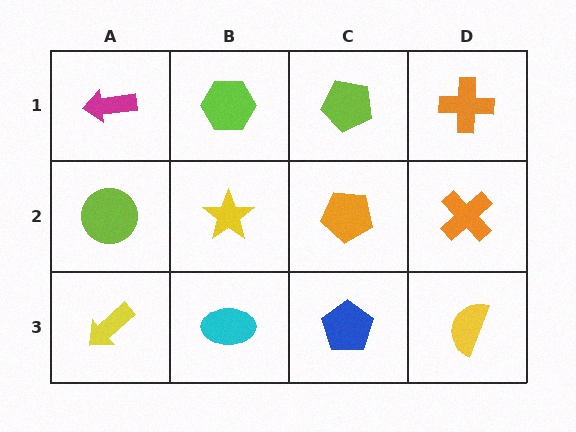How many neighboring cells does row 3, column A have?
2.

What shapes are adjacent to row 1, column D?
An orange cross (row 2, column D), a lime pentagon (row 1, column C).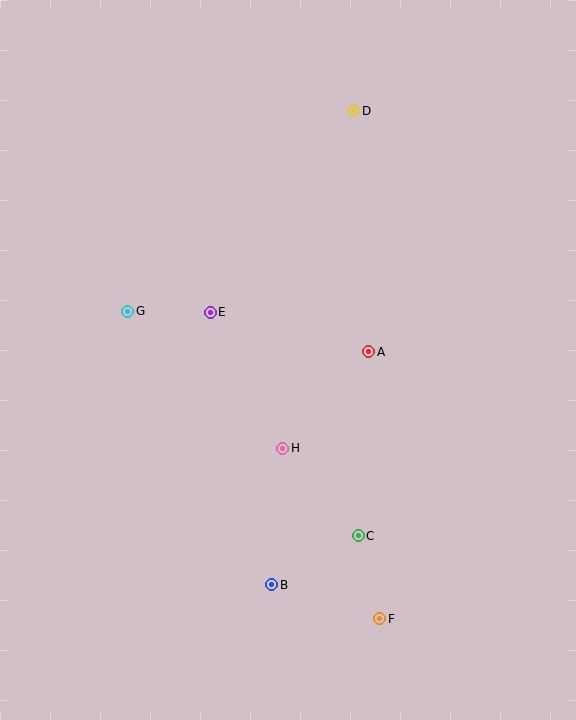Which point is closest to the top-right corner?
Point D is closest to the top-right corner.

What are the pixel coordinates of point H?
Point H is at (283, 448).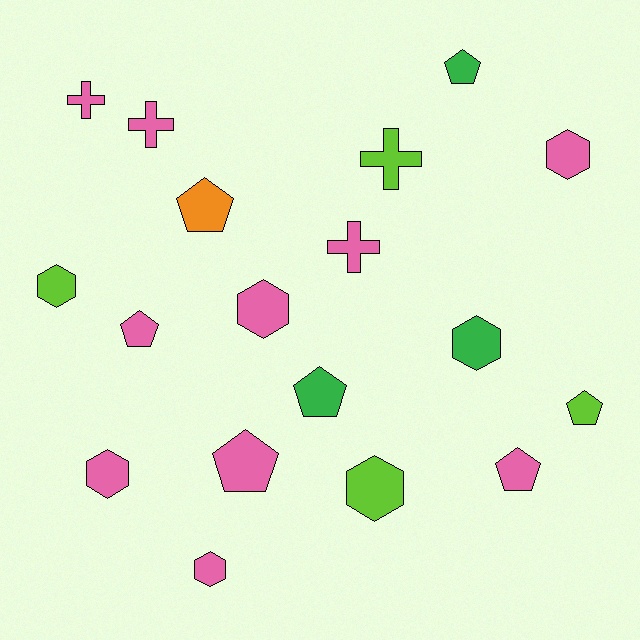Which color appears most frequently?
Pink, with 10 objects.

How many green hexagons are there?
There is 1 green hexagon.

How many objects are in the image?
There are 18 objects.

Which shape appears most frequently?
Pentagon, with 7 objects.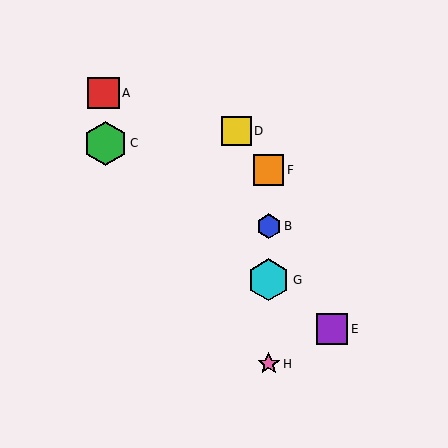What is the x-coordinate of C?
Object C is at x≈105.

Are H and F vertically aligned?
Yes, both are at x≈269.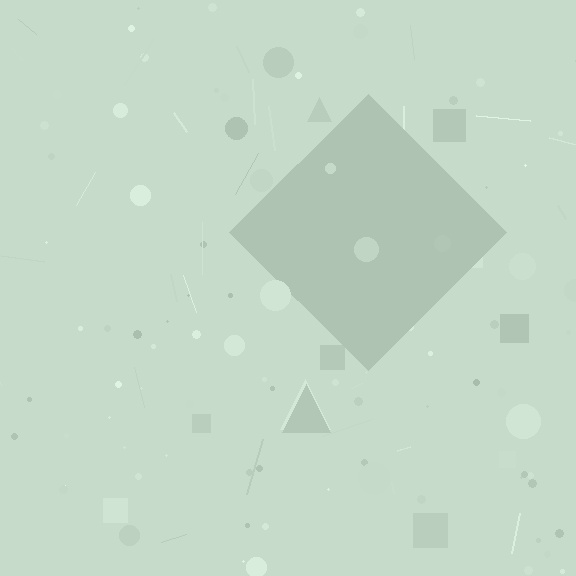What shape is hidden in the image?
A diamond is hidden in the image.